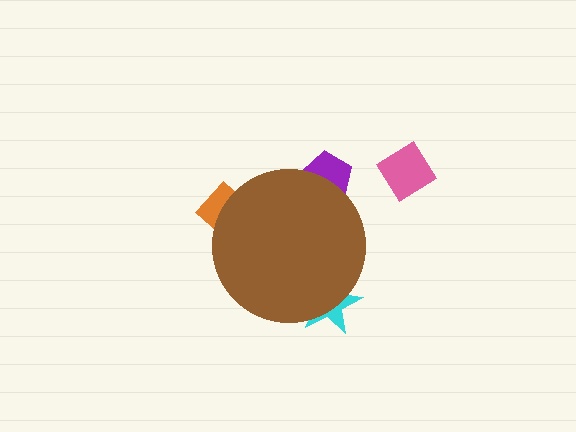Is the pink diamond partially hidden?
No, the pink diamond is fully visible.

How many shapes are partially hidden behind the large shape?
3 shapes are partially hidden.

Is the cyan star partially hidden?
Yes, the cyan star is partially hidden behind the brown circle.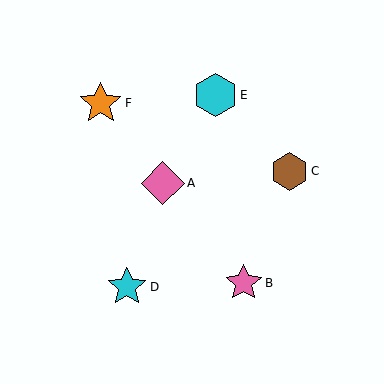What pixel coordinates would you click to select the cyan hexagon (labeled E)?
Click at (216, 95) to select the cyan hexagon E.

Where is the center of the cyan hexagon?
The center of the cyan hexagon is at (216, 95).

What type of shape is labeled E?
Shape E is a cyan hexagon.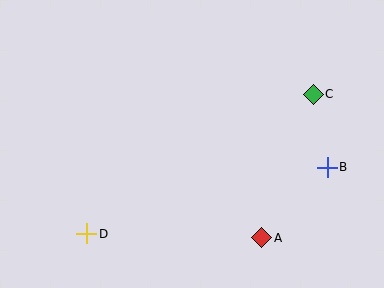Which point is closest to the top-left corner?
Point D is closest to the top-left corner.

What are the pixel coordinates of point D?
Point D is at (87, 234).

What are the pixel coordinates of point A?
Point A is at (262, 238).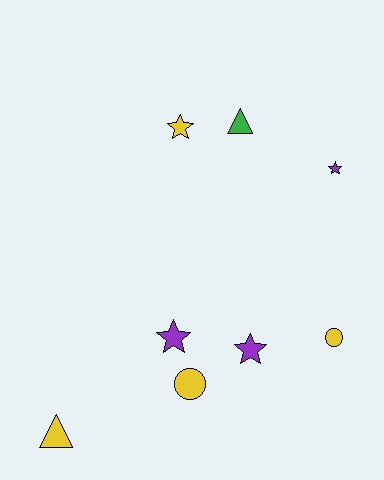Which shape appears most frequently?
Star, with 4 objects.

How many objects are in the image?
There are 8 objects.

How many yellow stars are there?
There is 1 yellow star.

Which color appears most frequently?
Yellow, with 4 objects.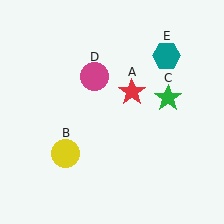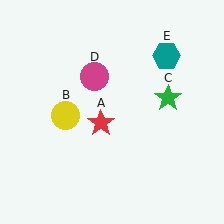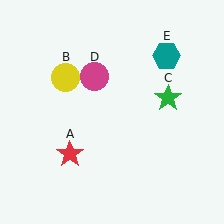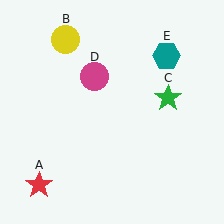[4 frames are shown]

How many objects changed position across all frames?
2 objects changed position: red star (object A), yellow circle (object B).